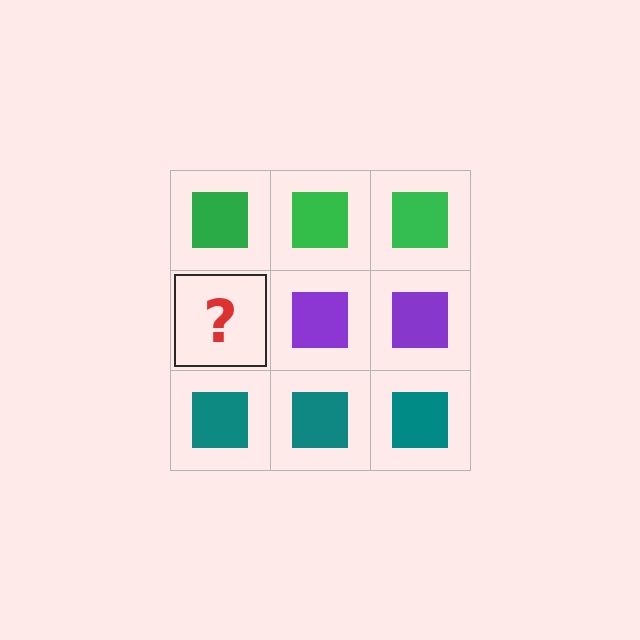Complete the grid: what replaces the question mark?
The question mark should be replaced with a purple square.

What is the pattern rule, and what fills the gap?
The rule is that each row has a consistent color. The gap should be filled with a purple square.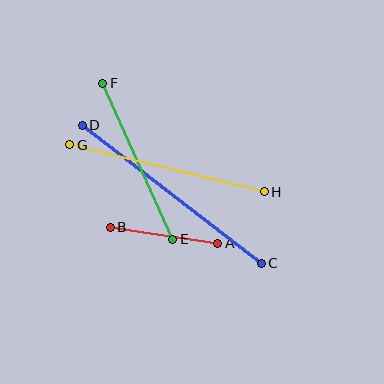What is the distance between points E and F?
The distance is approximately 171 pixels.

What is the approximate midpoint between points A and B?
The midpoint is at approximately (164, 235) pixels.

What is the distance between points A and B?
The distance is approximately 109 pixels.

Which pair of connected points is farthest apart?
Points C and D are farthest apart.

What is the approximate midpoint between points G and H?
The midpoint is at approximately (167, 168) pixels.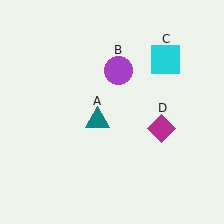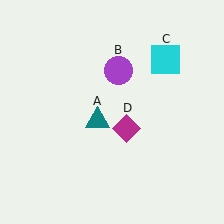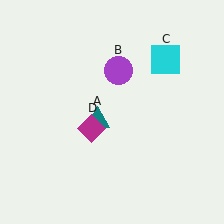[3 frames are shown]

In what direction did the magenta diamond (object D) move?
The magenta diamond (object D) moved left.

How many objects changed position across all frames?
1 object changed position: magenta diamond (object D).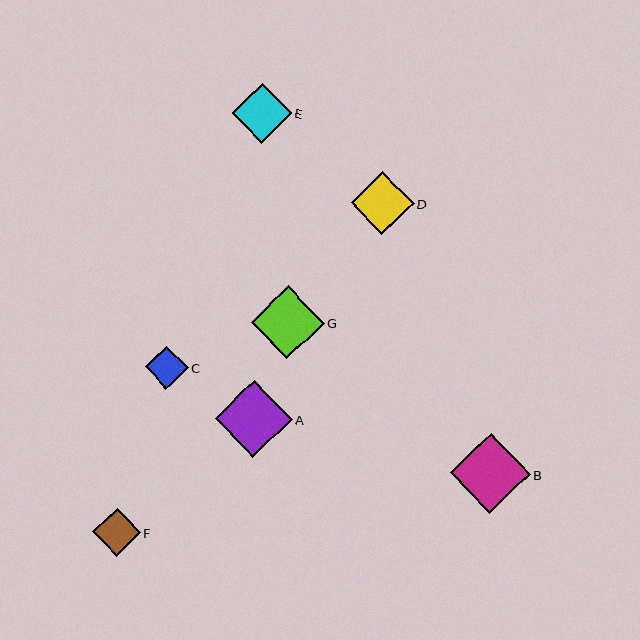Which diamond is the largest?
Diamond B is the largest with a size of approximately 80 pixels.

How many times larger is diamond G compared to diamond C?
Diamond G is approximately 1.7 times the size of diamond C.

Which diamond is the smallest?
Diamond C is the smallest with a size of approximately 43 pixels.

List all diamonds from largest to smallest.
From largest to smallest: B, A, G, D, E, F, C.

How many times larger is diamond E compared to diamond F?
Diamond E is approximately 1.2 times the size of diamond F.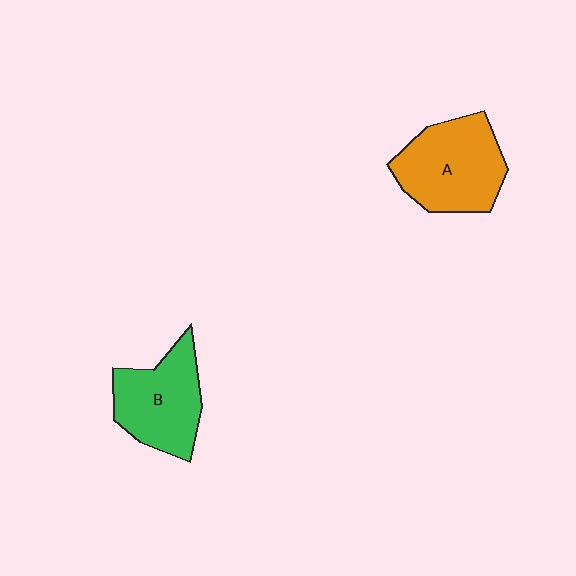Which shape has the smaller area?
Shape B (green).